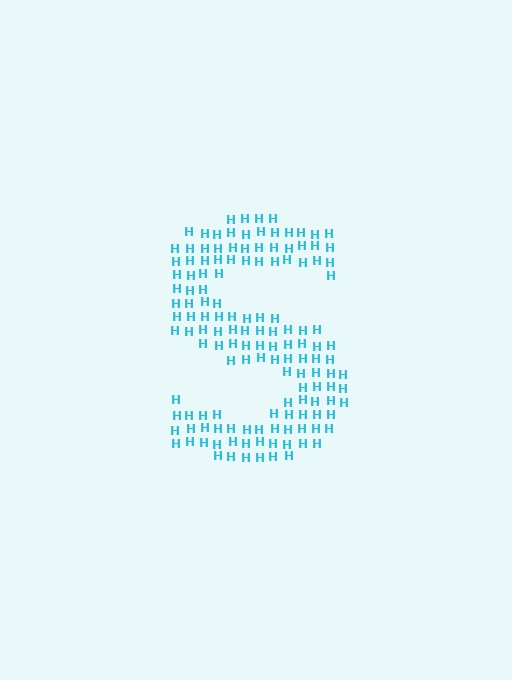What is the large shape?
The large shape is the letter S.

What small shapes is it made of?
It is made of small letter H's.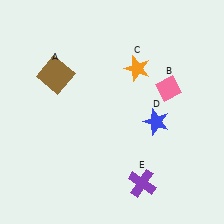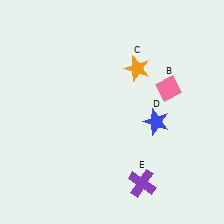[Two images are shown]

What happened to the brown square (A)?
The brown square (A) was removed in Image 2. It was in the top-left area of Image 1.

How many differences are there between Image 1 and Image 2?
There is 1 difference between the two images.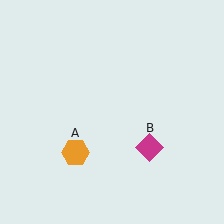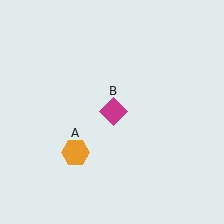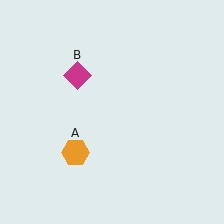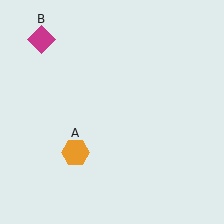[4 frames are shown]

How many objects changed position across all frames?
1 object changed position: magenta diamond (object B).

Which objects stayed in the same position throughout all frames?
Orange hexagon (object A) remained stationary.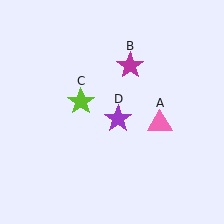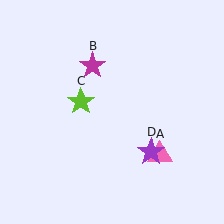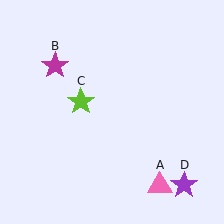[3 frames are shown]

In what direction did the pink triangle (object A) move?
The pink triangle (object A) moved down.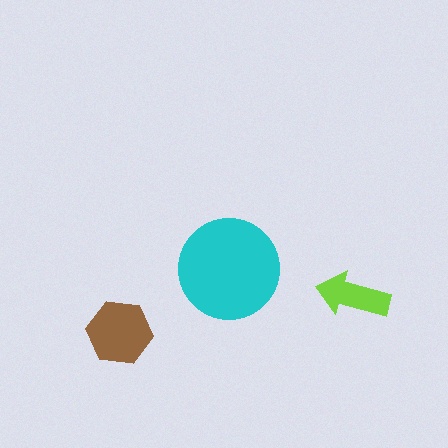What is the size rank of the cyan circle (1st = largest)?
1st.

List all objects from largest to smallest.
The cyan circle, the brown hexagon, the lime arrow.